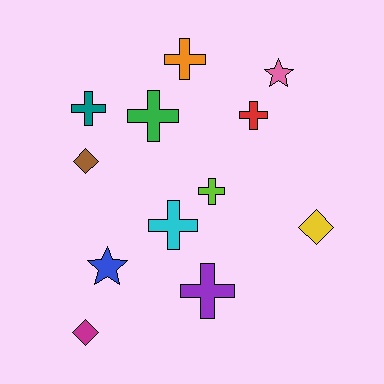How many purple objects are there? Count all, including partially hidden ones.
There is 1 purple object.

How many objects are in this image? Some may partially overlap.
There are 12 objects.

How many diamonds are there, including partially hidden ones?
There are 3 diamonds.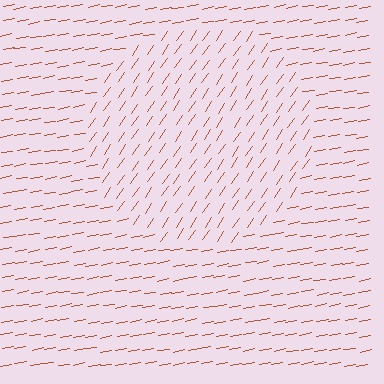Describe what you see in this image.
The image is filled with small brown line segments. A circle region in the image has lines oriented differently from the surrounding lines, creating a visible texture boundary.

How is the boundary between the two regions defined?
The boundary is defined purely by a change in line orientation (approximately 45 degrees difference). All lines are the same color and thickness.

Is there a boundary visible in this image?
Yes, there is a texture boundary formed by a change in line orientation.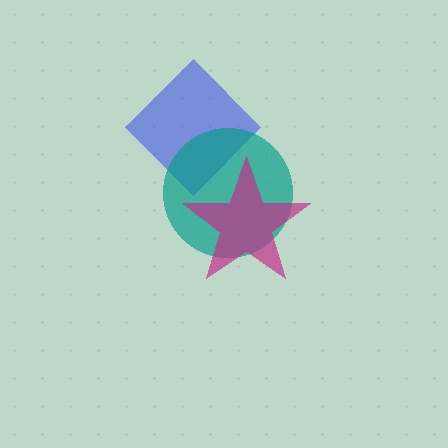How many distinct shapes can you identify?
There are 3 distinct shapes: a blue diamond, a teal circle, a magenta star.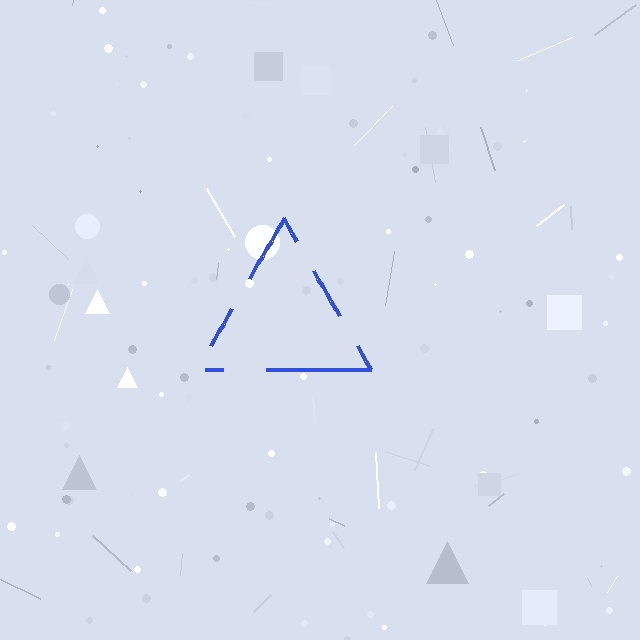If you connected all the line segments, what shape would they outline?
They would outline a triangle.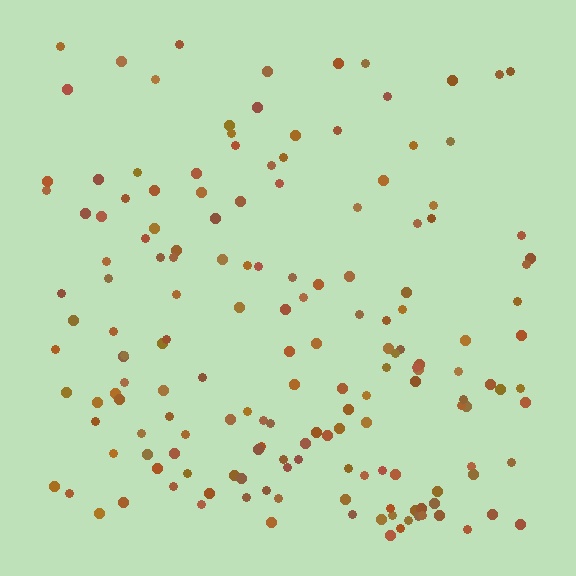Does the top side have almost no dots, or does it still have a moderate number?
Still a moderate number, just noticeably fewer than the bottom.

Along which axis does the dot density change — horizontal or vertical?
Vertical.